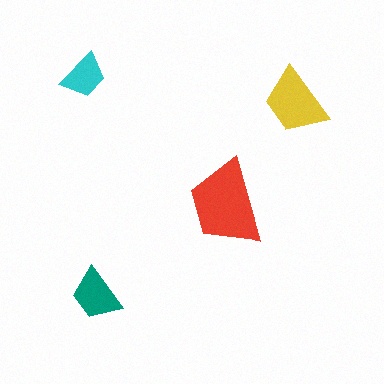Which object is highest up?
The cyan trapezoid is topmost.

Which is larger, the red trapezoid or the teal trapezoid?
The red one.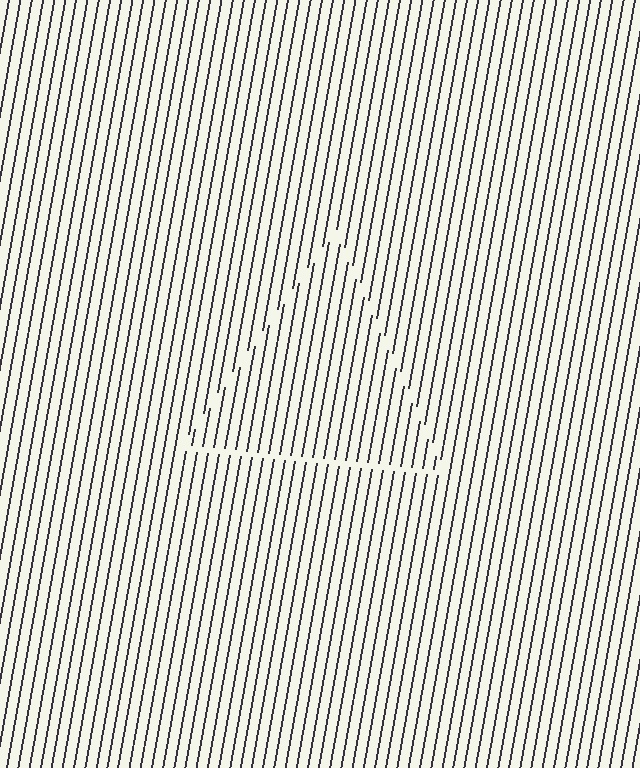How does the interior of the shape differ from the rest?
The interior of the shape contains the same grating, shifted by half a period — the contour is defined by the phase discontinuity where line-ends from the inner and outer gratings abut.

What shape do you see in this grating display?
An illusory triangle. The interior of the shape contains the same grating, shifted by half a period — the contour is defined by the phase discontinuity where line-ends from the inner and outer gratings abut.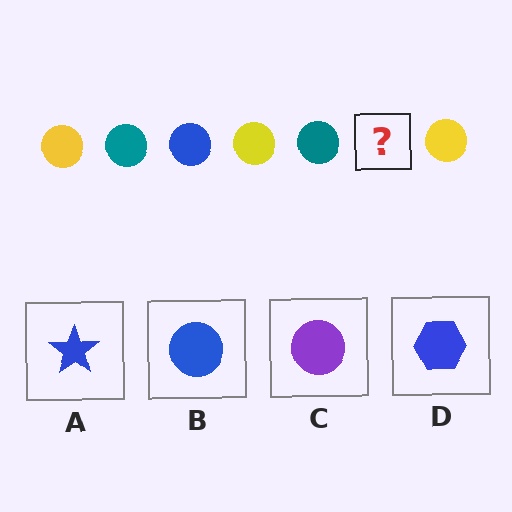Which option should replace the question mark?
Option B.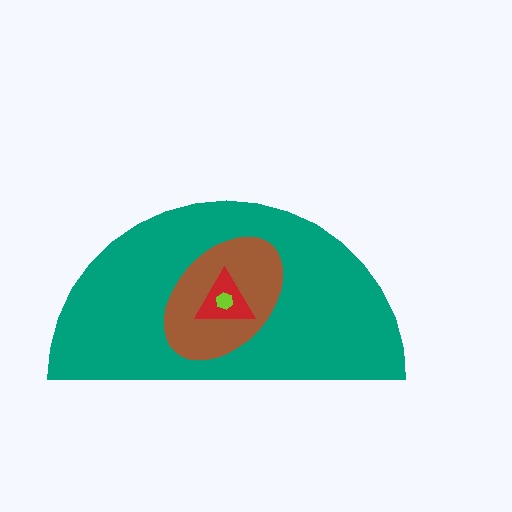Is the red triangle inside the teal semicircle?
Yes.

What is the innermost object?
The lime hexagon.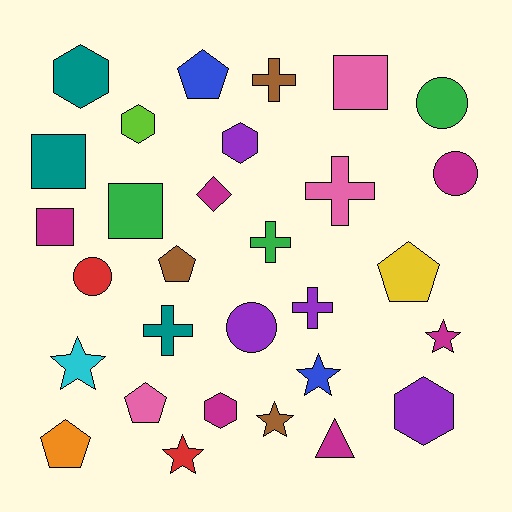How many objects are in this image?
There are 30 objects.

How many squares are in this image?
There are 4 squares.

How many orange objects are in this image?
There is 1 orange object.